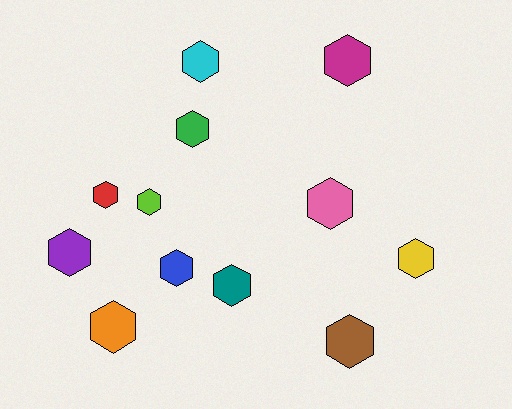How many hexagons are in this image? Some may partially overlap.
There are 12 hexagons.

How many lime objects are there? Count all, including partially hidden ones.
There is 1 lime object.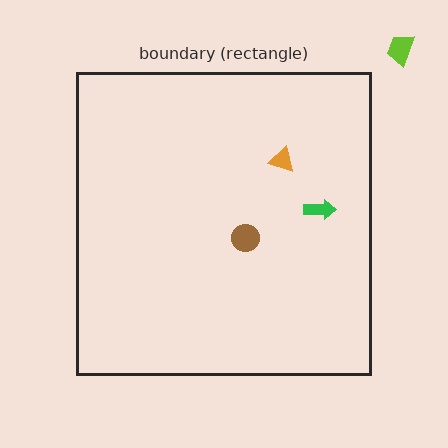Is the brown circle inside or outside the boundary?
Inside.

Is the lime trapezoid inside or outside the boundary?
Outside.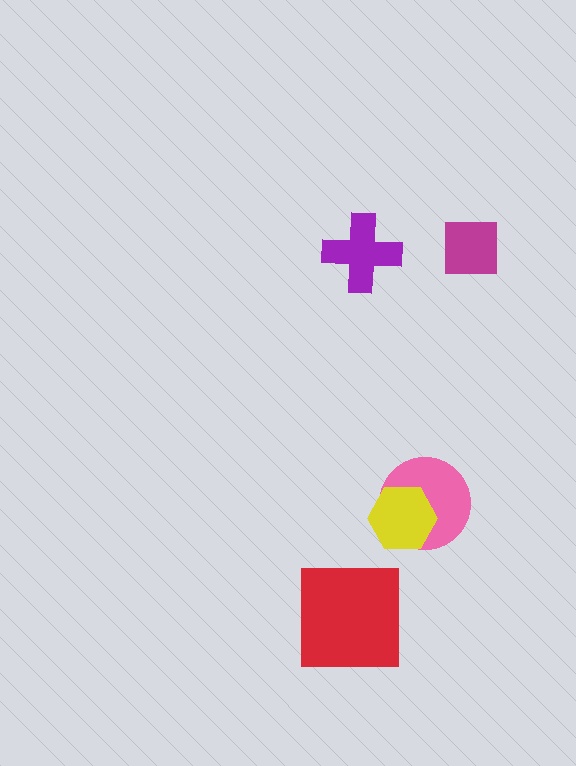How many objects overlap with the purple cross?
0 objects overlap with the purple cross.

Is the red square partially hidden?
No, no other shape covers it.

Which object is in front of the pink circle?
The yellow hexagon is in front of the pink circle.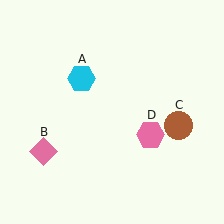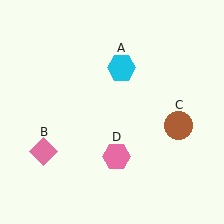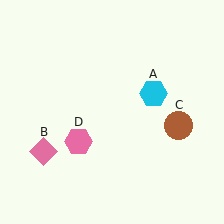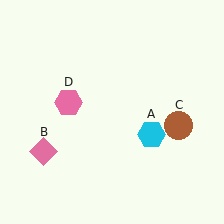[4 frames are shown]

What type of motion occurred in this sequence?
The cyan hexagon (object A), pink hexagon (object D) rotated clockwise around the center of the scene.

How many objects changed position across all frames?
2 objects changed position: cyan hexagon (object A), pink hexagon (object D).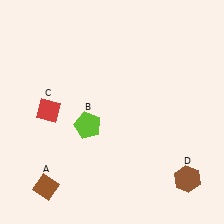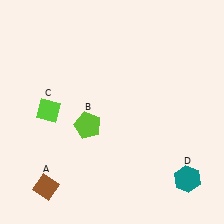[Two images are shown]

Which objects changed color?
C changed from red to lime. D changed from brown to teal.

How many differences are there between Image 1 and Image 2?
There are 2 differences between the two images.